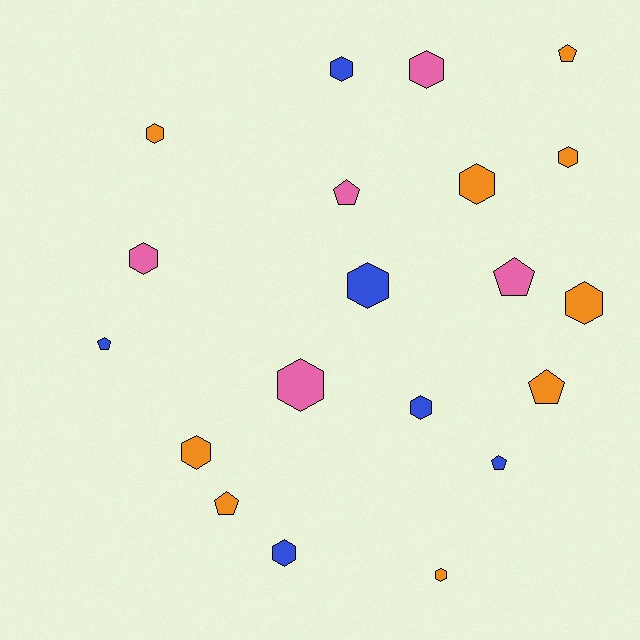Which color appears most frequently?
Orange, with 9 objects.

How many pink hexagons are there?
There are 3 pink hexagons.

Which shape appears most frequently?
Hexagon, with 13 objects.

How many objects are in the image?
There are 20 objects.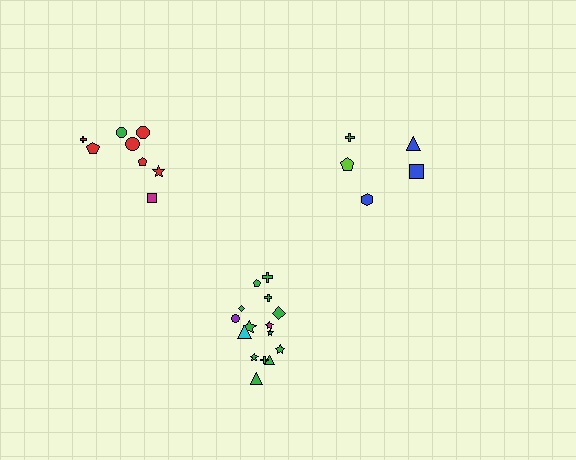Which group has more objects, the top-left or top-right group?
The top-left group.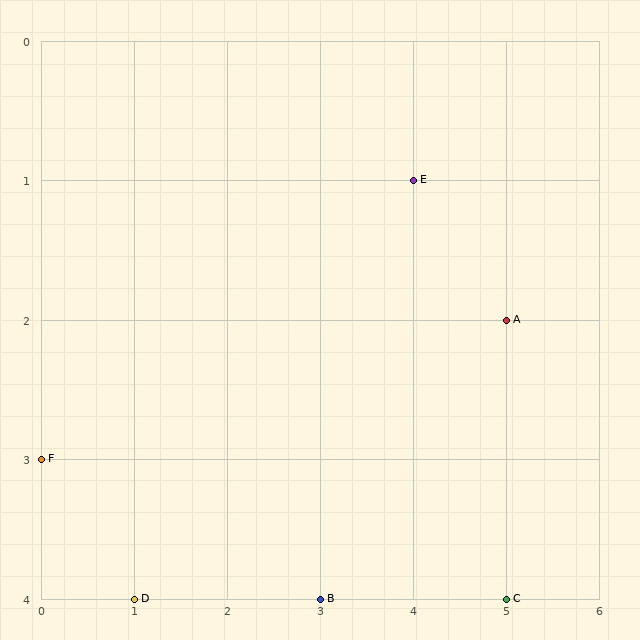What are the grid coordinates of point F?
Point F is at grid coordinates (0, 3).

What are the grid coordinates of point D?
Point D is at grid coordinates (1, 4).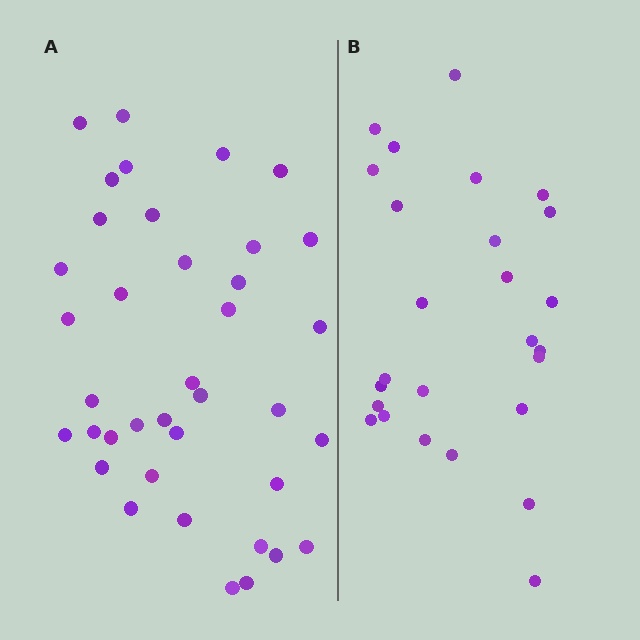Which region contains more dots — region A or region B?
Region A (the left region) has more dots.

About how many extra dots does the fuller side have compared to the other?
Region A has roughly 12 or so more dots than region B.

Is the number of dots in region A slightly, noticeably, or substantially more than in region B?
Region A has substantially more. The ratio is roughly 1.5 to 1.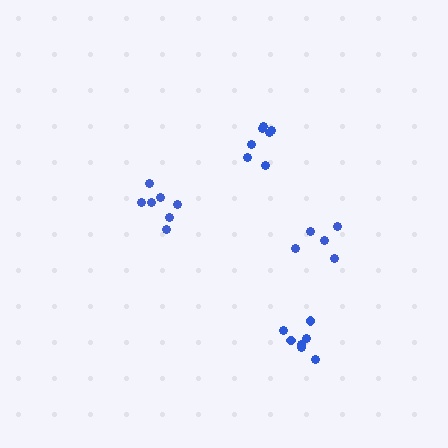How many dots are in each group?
Group 1: 7 dots, Group 2: 7 dots, Group 3: 7 dots, Group 4: 5 dots (26 total).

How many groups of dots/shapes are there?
There are 4 groups.